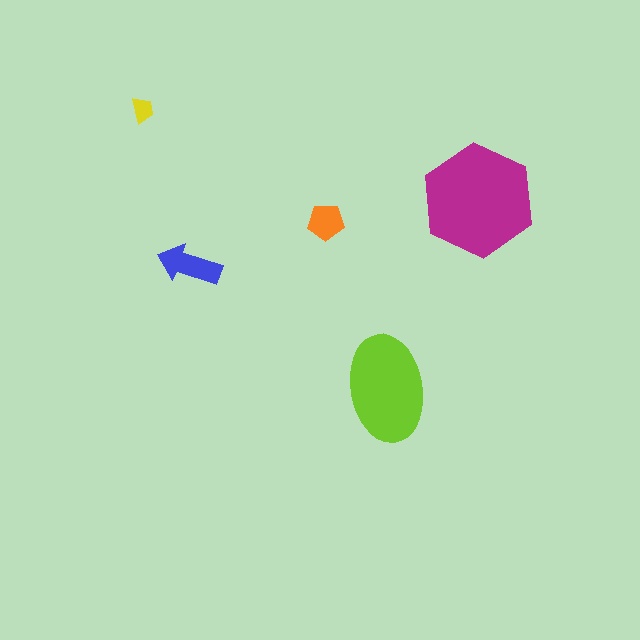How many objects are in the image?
There are 5 objects in the image.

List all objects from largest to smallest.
The magenta hexagon, the lime ellipse, the blue arrow, the orange pentagon, the yellow trapezoid.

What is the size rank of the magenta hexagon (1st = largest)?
1st.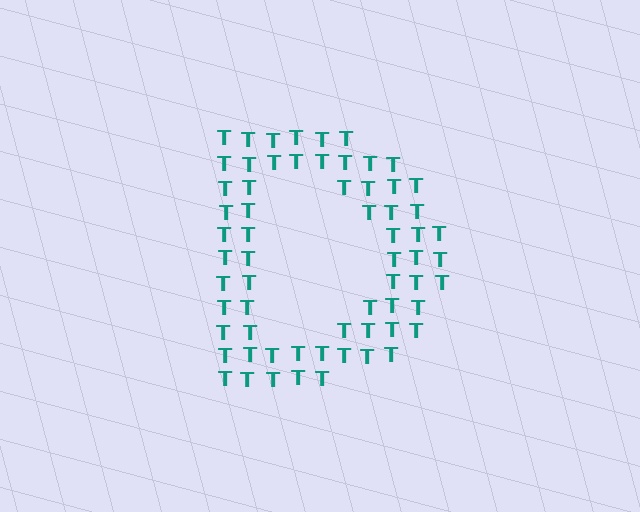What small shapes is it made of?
It is made of small letter T's.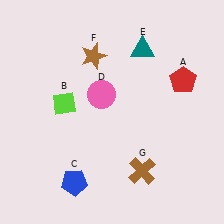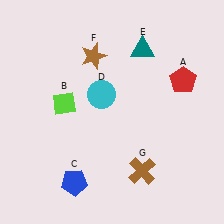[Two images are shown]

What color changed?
The circle (D) changed from pink in Image 1 to cyan in Image 2.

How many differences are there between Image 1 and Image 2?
There is 1 difference between the two images.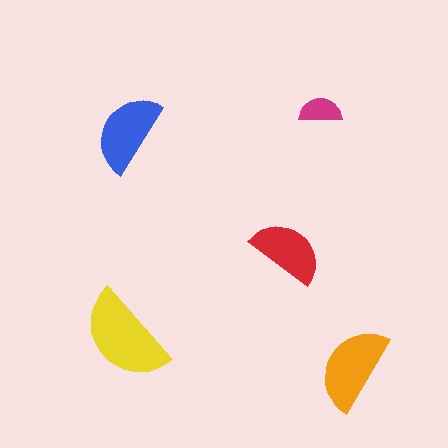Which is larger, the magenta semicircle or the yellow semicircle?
The yellow one.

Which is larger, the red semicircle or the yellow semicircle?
The yellow one.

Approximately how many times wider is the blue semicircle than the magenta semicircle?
About 2 times wider.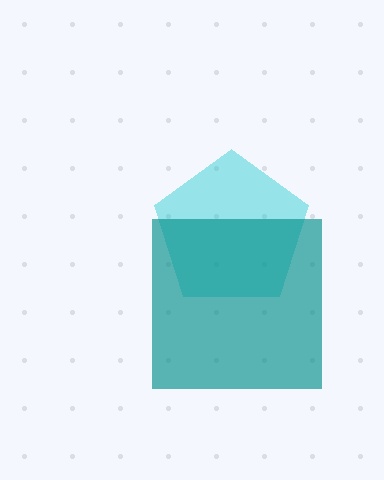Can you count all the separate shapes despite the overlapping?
Yes, there are 2 separate shapes.